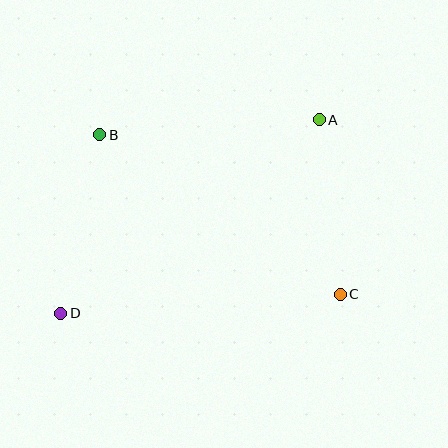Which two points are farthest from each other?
Points A and D are farthest from each other.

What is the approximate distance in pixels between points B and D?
The distance between B and D is approximately 183 pixels.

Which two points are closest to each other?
Points A and C are closest to each other.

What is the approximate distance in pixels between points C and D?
The distance between C and D is approximately 280 pixels.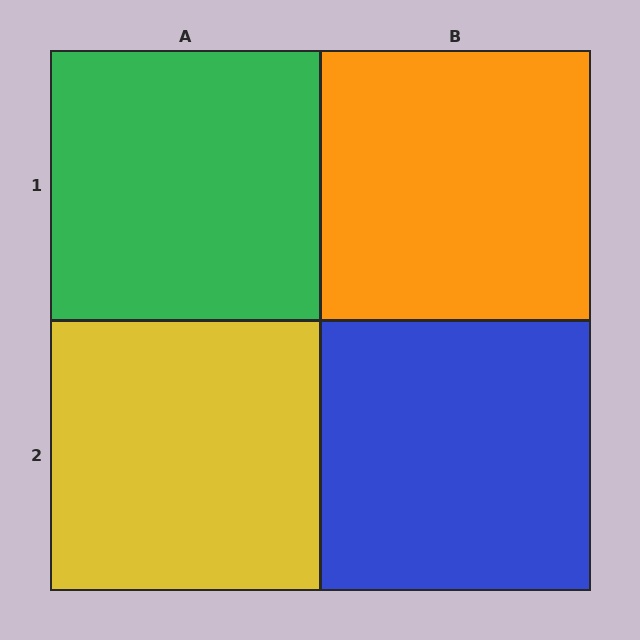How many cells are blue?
1 cell is blue.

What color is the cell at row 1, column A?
Green.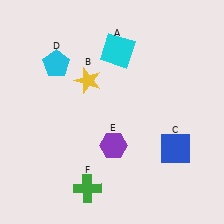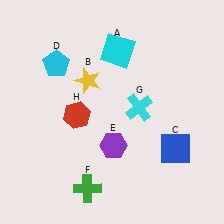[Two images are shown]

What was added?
A cyan cross (G), a red hexagon (H) were added in Image 2.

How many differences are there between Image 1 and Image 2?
There are 2 differences between the two images.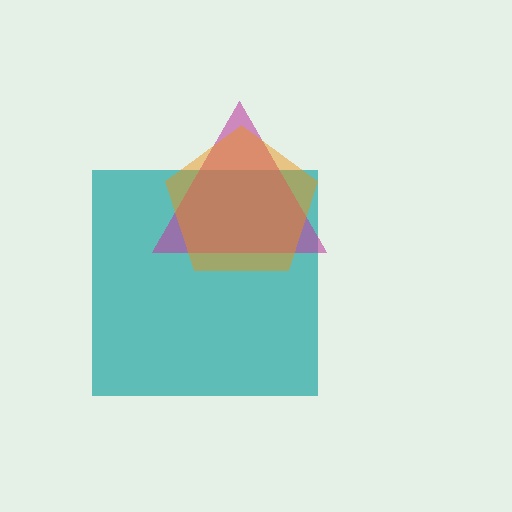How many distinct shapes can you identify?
There are 3 distinct shapes: a teal square, a magenta triangle, an orange pentagon.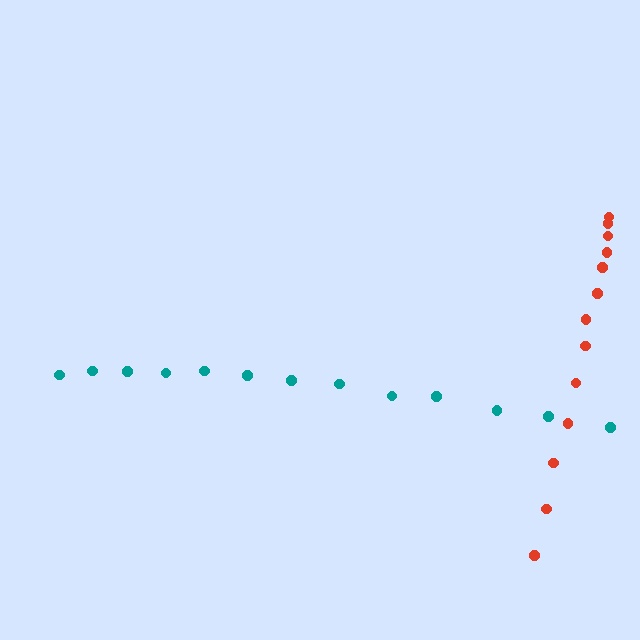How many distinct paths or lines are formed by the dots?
There are 2 distinct paths.